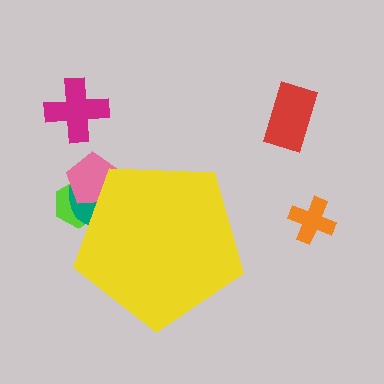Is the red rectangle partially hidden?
No, the red rectangle is fully visible.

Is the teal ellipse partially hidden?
Yes, the teal ellipse is partially hidden behind the yellow pentagon.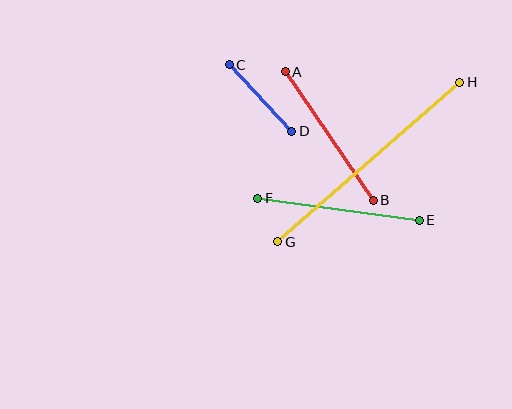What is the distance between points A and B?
The distance is approximately 155 pixels.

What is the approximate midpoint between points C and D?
The midpoint is at approximately (260, 98) pixels.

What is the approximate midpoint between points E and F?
The midpoint is at approximately (338, 209) pixels.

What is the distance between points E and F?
The distance is approximately 163 pixels.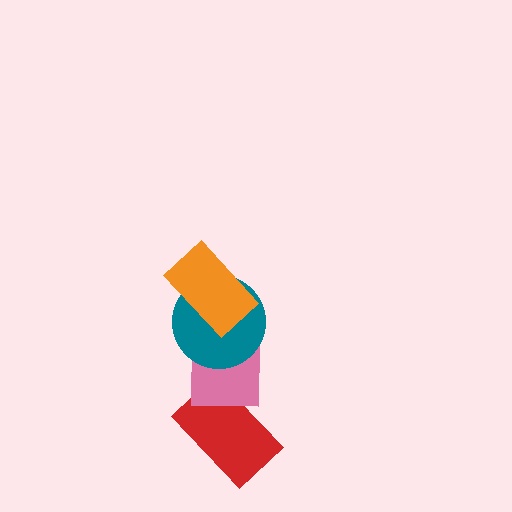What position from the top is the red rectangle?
The red rectangle is 4th from the top.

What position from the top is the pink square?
The pink square is 3rd from the top.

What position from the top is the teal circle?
The teal circle is 2nd from the top.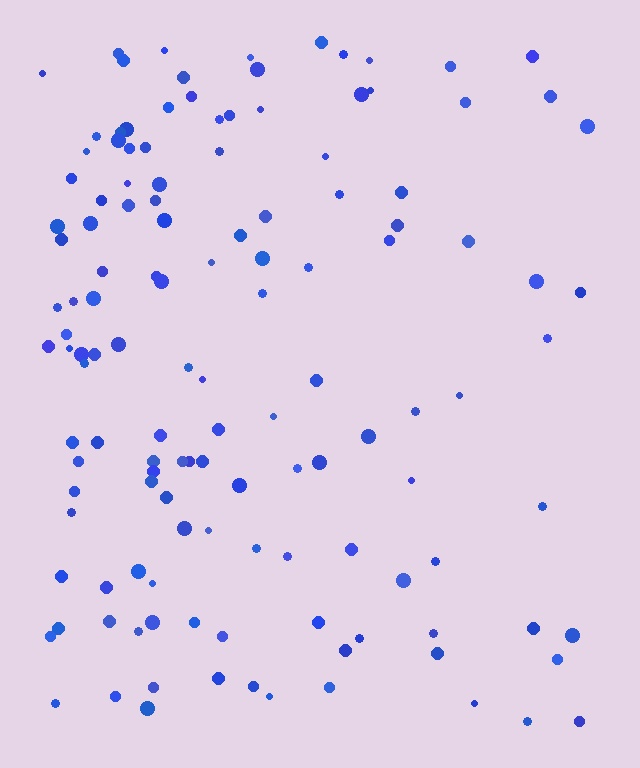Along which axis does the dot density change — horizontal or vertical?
Horizontal.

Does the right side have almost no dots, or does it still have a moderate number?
Still a moderate number, just noticeably fewer than the left.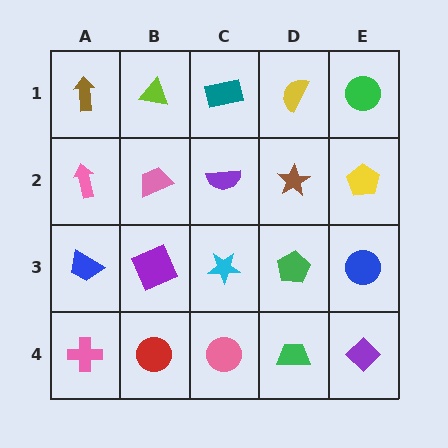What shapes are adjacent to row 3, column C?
A purple semicircle (row 2, column C), a pink circle (row 4, column C), a purple square (row 3, column B), a green pentagon (row 3, column D).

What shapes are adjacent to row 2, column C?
A teal rectangle (row 1, column C), a cyan star (row 3, column C), a pink trapezoid (row 2, column B), a brown star (row 2, column D).